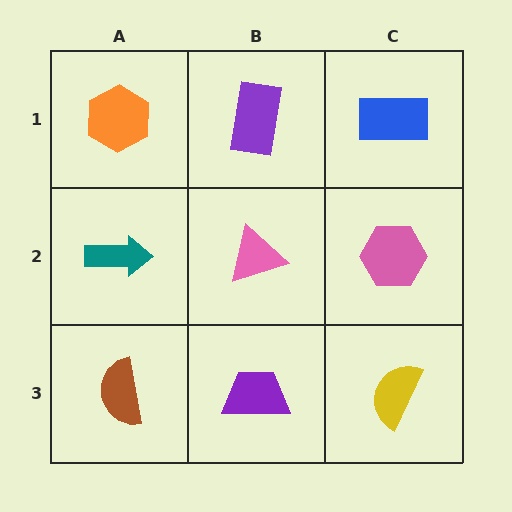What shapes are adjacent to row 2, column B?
A purple rectangle (row 1, column B), a purple trapezoid (row 3, column B), a teal arrow (row 2, column A), a pink hexagon (row 2, column C).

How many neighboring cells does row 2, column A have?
3.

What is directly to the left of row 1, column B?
An orange hexagon.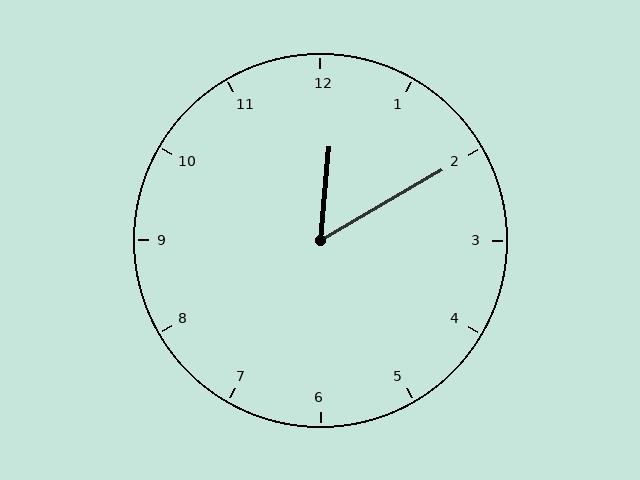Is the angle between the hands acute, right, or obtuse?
It is acute.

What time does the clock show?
12:10.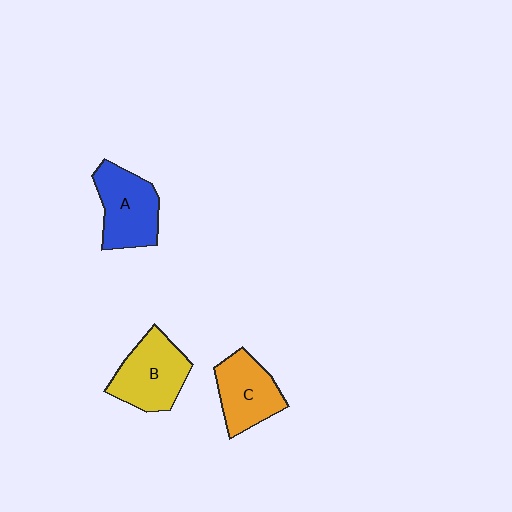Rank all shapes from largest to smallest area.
From largest to smallest: B (yellow), A (blue), C (orange).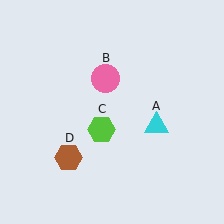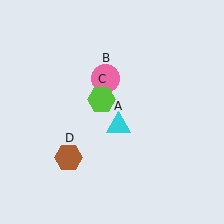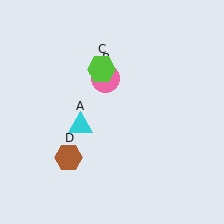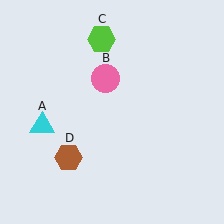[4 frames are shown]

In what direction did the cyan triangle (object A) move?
The cyan triangle (object A) moved left.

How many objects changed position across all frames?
2 objects changed position: cyan triangle (object A), lime hexagon (object C).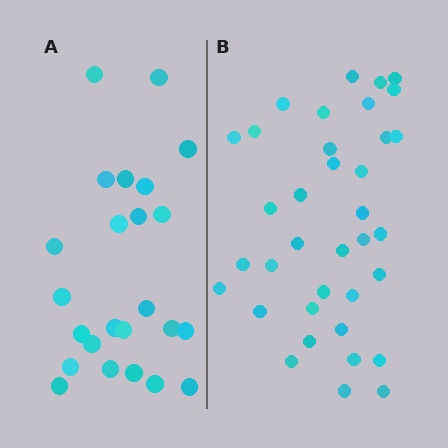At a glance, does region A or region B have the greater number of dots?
Region B (the right region) has more dots.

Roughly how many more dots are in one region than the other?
Region B has roughly 12 or so more dots than region A.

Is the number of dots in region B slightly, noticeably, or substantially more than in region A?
Region B has substantially more. The ratio is roughly 1.5 to 1.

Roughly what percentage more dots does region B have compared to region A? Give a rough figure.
About 50% more.